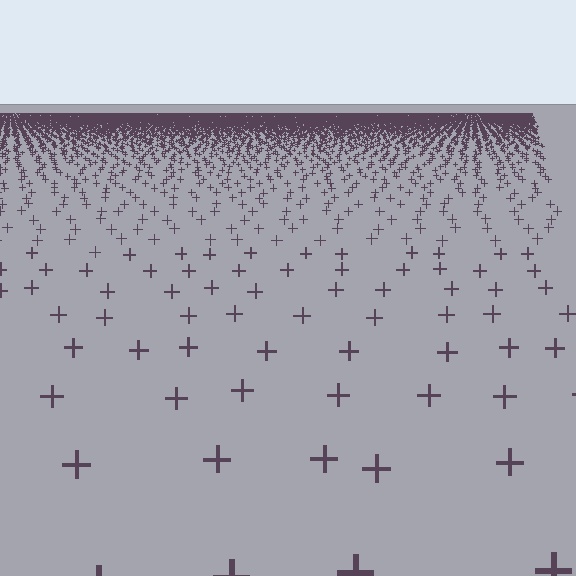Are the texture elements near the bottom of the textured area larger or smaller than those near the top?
Larger. Near the bottom, elements are closer to the viewer and appear at a bigger on-screen size.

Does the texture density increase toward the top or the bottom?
Density increases toward the top.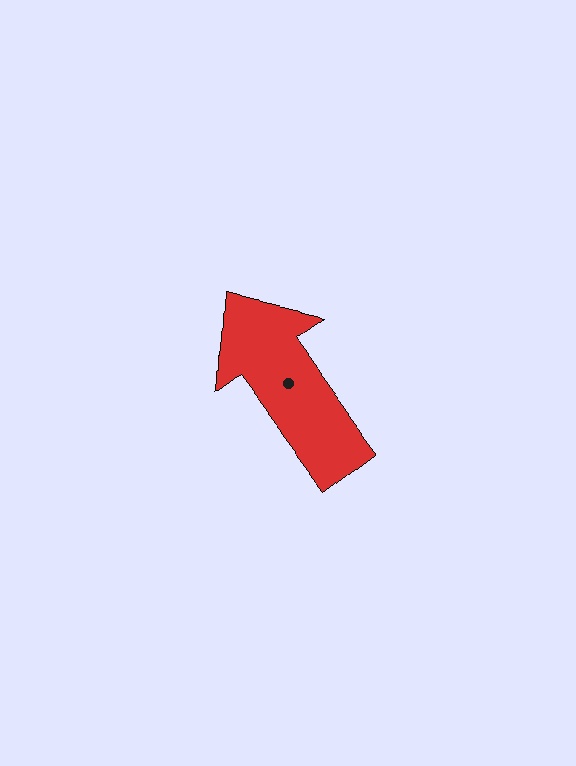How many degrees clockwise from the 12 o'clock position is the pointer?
Approximately 323 degrees.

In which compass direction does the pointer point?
Northwest.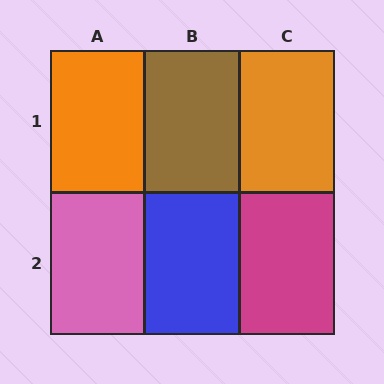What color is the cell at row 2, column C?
Magenta.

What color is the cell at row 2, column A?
Pink.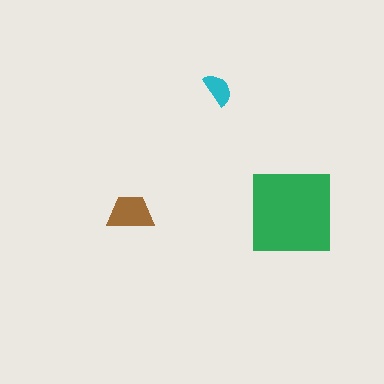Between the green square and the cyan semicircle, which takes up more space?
The green square.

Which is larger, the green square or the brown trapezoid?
The green square.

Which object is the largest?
The green square.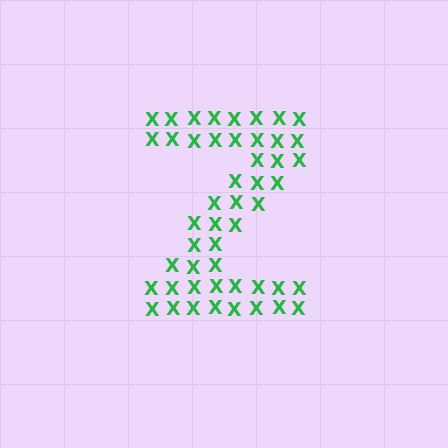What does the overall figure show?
The overall figure shows the letter Z.